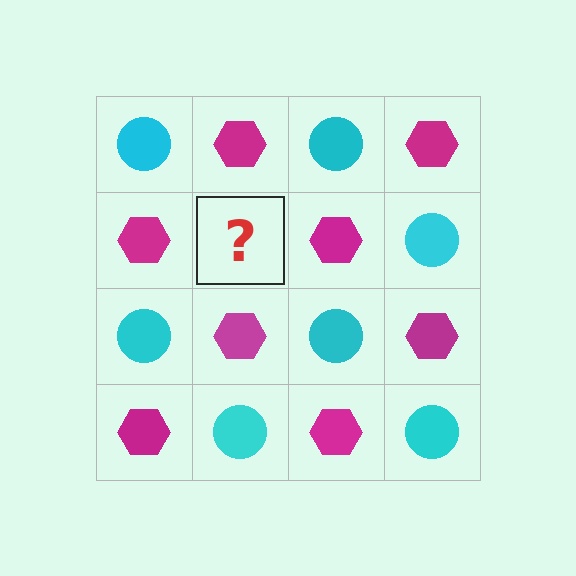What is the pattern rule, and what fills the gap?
The rule is that it alternates cyan circle and magenta hexagon in a checkerboard pattern. The gap should be filled with a cyan circle.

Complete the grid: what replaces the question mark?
The question mark should be replaced with a cyan circle.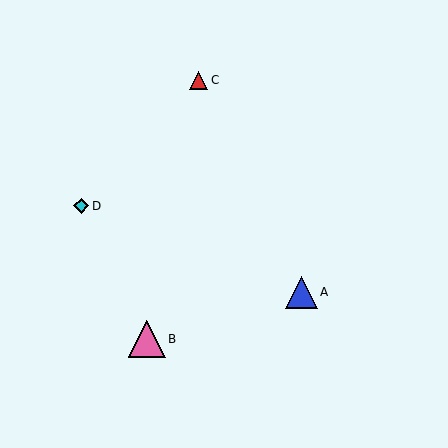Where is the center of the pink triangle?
The center of the pink triangle is at (147, 339).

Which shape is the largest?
The pink triangle (labeled B) is the largest.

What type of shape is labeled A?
Shape A is a blue triangle.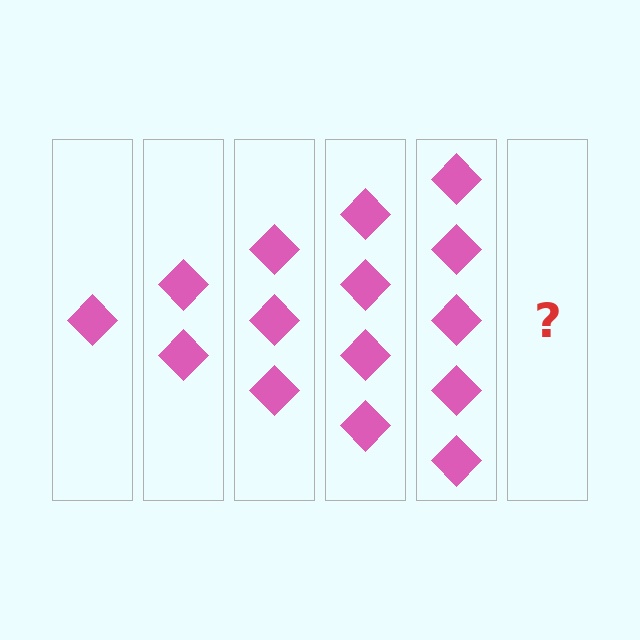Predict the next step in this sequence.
The next step is 6 diamonds.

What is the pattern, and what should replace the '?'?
The pattern is that each step adds one more diamond. The '?' should be 6 diamonds.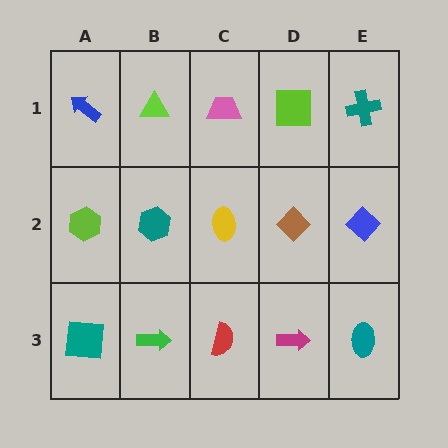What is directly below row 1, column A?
A lime hexagon.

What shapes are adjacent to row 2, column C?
A pink trapezoid (row 1, column C), a red semicircle (row 3, column C), a teal hexagon (row 2, column B), a brown diamond (row 2, column D).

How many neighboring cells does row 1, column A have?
2.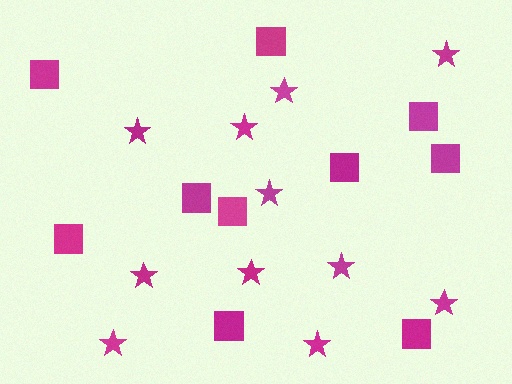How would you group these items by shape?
There are 2 groups: one group of squares (10) and one group of stars (11).